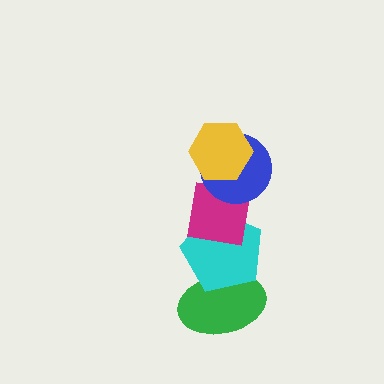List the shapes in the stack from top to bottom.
From top to bottom: the yellow hexagon, the blue circle, the magenta square, the cyan pentagon, the green ellipse.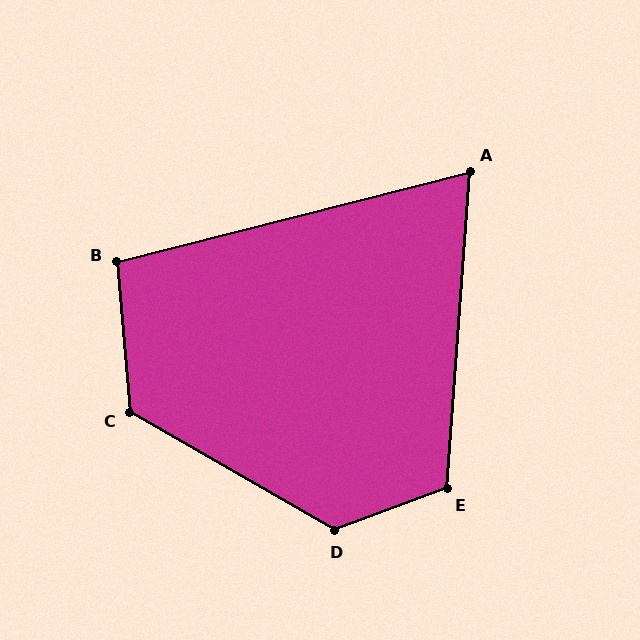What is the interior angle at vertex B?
Approximately 99 degrees (obtuse).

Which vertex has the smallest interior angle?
A, at approximately 72 degrees.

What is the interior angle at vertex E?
Approximately 115 degrees (obtuse).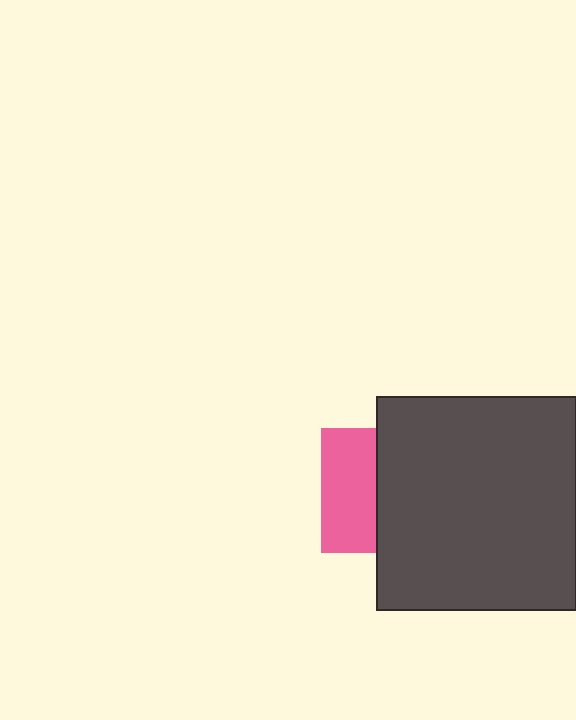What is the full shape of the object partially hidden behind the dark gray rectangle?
The partially hidden object is a pink square.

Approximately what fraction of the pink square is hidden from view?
Roughly 56% of the pink square is hidden behind the dark gray rectangle.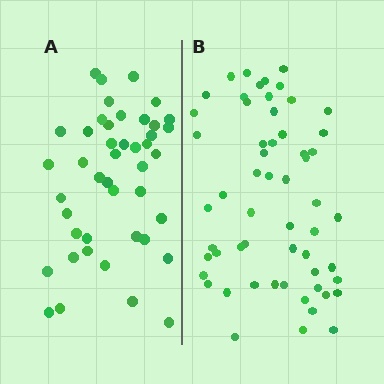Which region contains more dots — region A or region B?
Region B (the right region) has more dots.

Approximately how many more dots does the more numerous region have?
Region B has approximately 15 more dots than region A.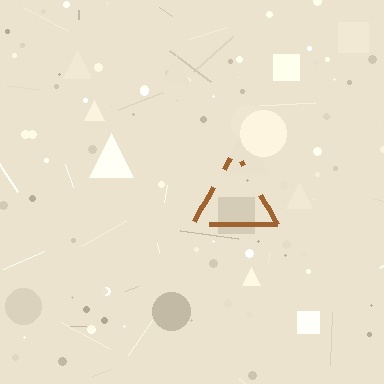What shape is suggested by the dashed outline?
The dashed outline suggests a triangle.